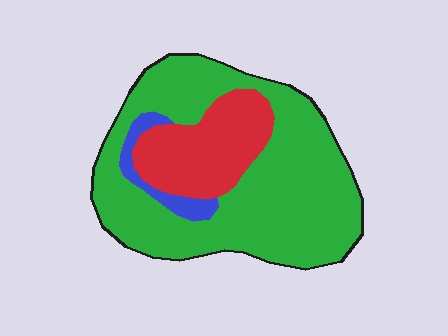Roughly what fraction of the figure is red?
Red takes up about one quarter (1/4) of the figure.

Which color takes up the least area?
Blue, at roughly 5%.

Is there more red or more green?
Green.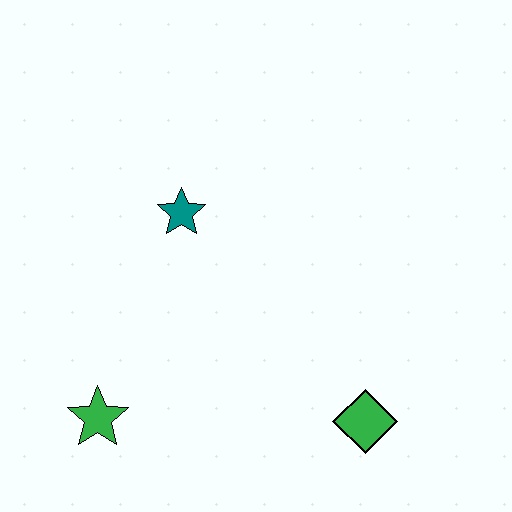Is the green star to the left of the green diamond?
Yes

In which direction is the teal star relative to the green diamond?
The teal star is above the green diamond.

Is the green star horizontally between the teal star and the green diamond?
No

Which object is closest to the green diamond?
The green star is closest to the green diamond.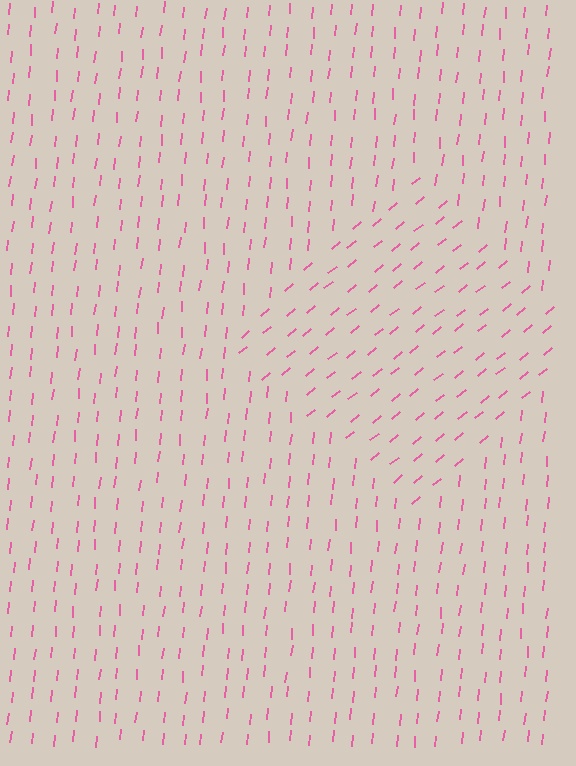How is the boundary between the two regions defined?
The boundary is defined purely by a change in line orientation (approximately 45 degrees difference). All lines are the same color and thickness.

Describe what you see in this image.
The image is filled with small pink line segments. A diamond region in the image has lines oriented differently from the surrounding lines, creating a visible texture boundary.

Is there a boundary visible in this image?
Yes, there is a texture boundary formed by a change in line orientation.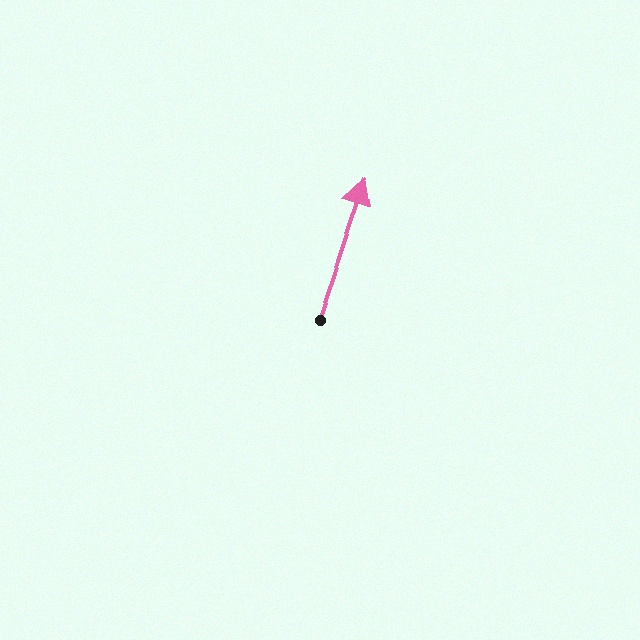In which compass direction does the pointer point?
North.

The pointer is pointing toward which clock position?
Roughly 1 o'clock.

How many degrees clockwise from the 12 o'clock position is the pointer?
Approximately 19 degrees.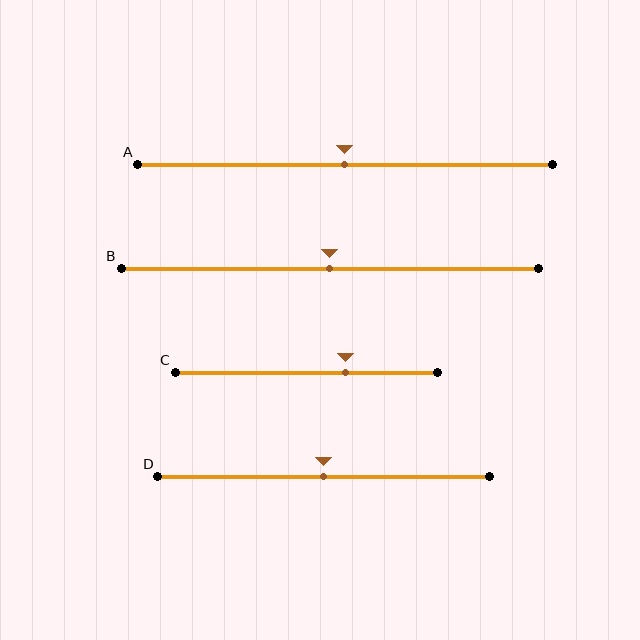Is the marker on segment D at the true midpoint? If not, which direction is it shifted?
Yes, the marker on segment D is at the true midpoint.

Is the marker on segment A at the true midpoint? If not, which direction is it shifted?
Yes, the marker on segment A is at the true midpoint.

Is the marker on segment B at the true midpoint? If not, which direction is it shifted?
Yes, the marker on segment B is at the true midpoint.